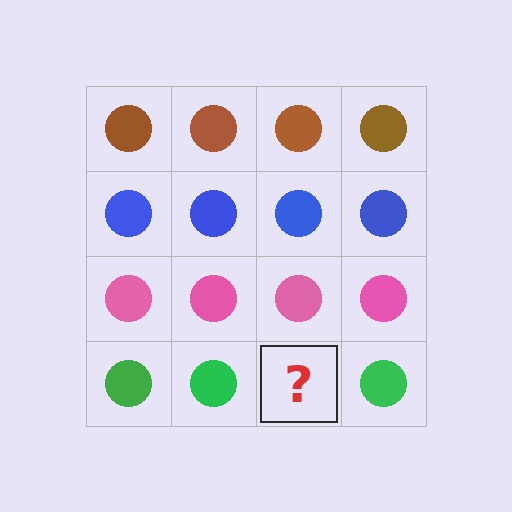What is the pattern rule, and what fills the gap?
The rule is that each row has a consistent color. The gap should be filled with a green circle.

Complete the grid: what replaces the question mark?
The question mark should be replaced with a green circle.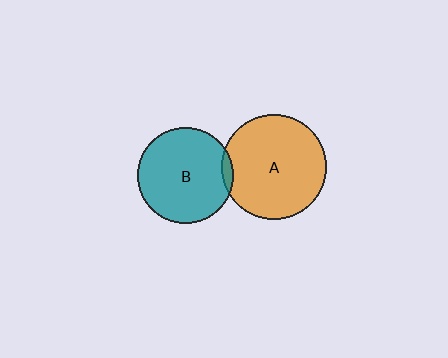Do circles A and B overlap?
Yes.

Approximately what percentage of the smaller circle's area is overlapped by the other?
Approximately 5%.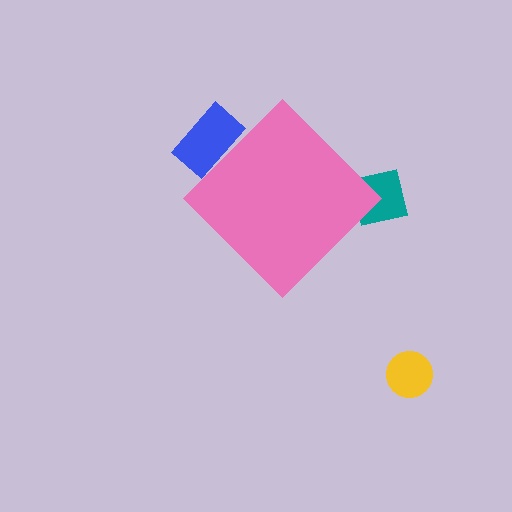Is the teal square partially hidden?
Yes, the teal square is partially hidden behind the pink diamond.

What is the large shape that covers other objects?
A pink diamond.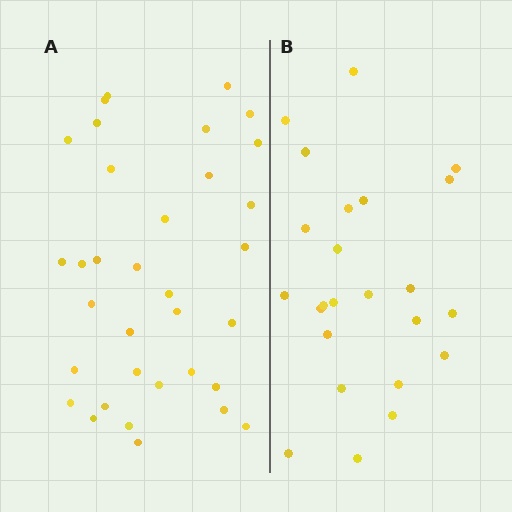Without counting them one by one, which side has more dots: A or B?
Region A (the left region) has more dots.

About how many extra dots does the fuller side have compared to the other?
Region A has roughly 10 or so more dots than region B.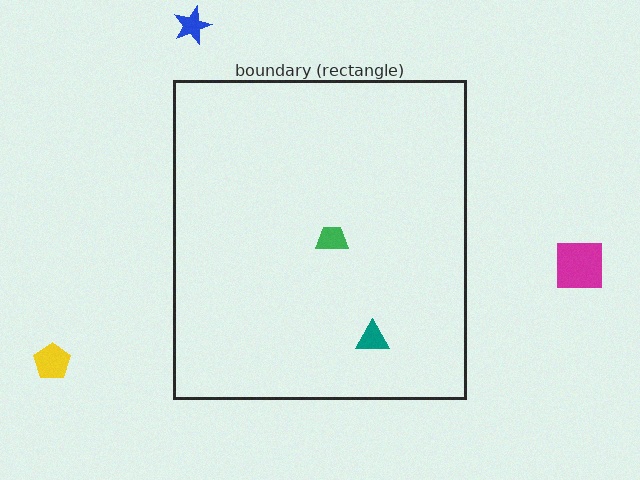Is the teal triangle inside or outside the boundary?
Inside.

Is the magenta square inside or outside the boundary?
Outside.